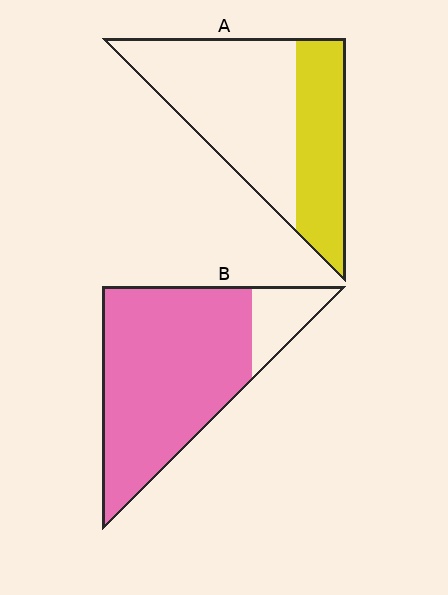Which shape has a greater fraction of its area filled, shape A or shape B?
Shape B.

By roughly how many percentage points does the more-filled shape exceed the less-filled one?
By roughly 50 percentage points (B over A).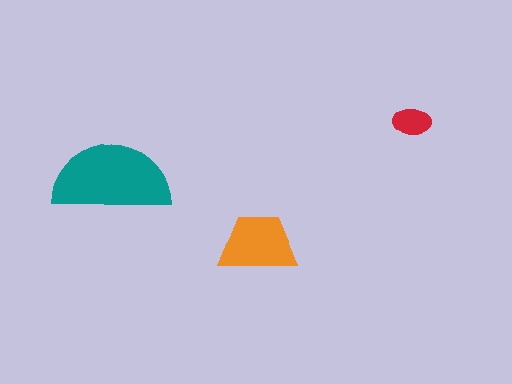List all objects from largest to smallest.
The teal semicircle, the orange trapezoid, the red ellipse.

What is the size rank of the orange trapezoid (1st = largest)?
2nd.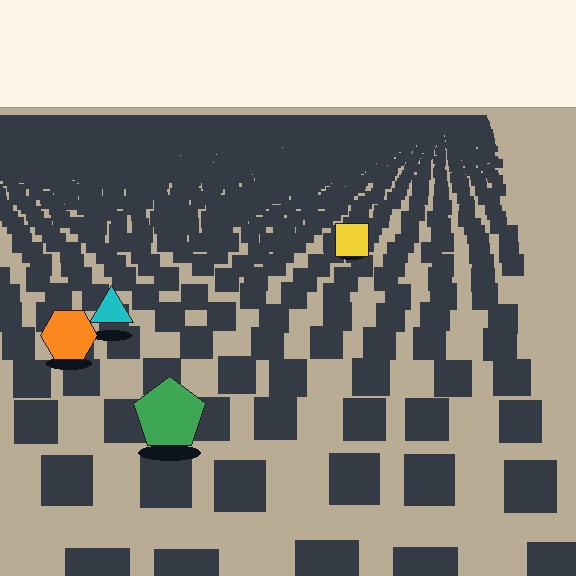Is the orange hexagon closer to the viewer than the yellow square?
Yes. The orange hexagon is closer — you can tell from the texture gradient: the ground texture is coarser near it.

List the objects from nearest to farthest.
From nearest to farthest: the green pentagon, the orange hexagon, the cyan triangle, the yellow square.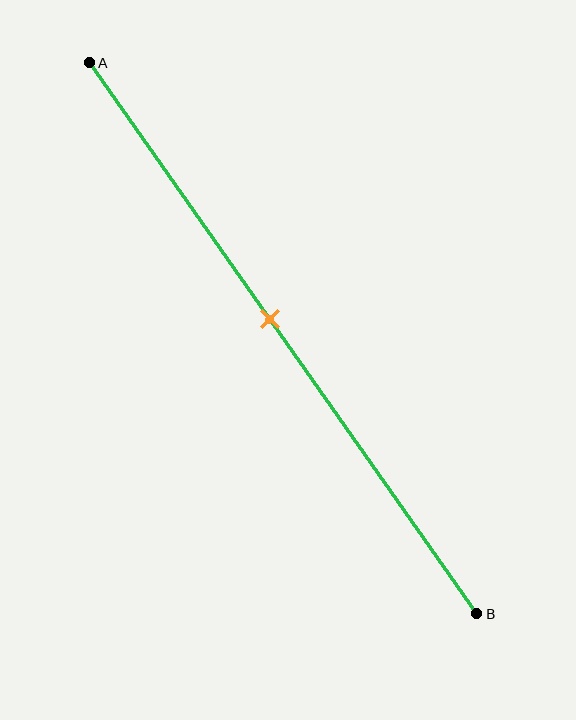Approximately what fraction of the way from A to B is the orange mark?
The orange mark is approximately 45% of the way from A to B.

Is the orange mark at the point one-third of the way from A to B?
No, the mark is at about 45% from A, not at the 33% one-third point.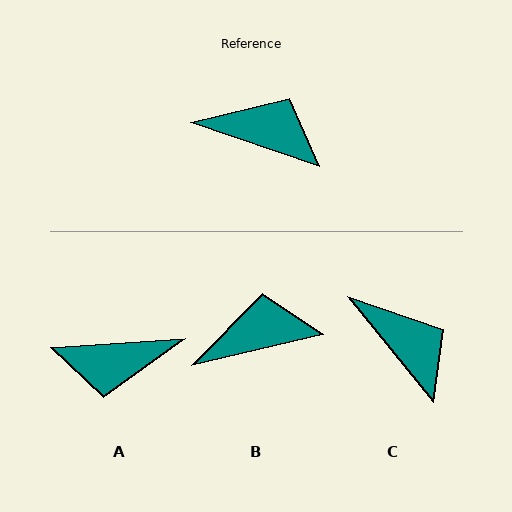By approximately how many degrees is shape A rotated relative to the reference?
Approximately 158 degrees clockwise.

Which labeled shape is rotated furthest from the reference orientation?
A, about 158 degrees away.